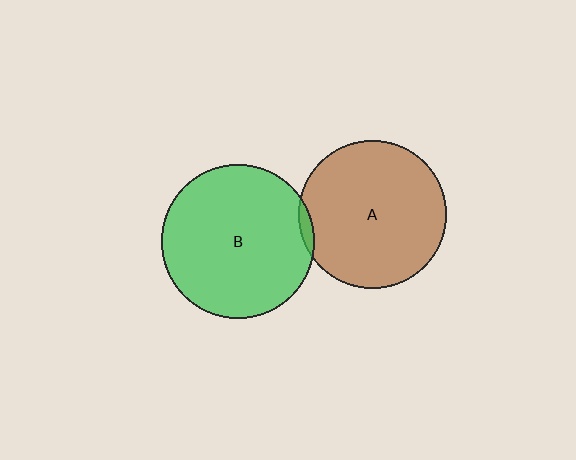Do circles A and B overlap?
Yes.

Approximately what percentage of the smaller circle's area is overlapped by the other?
Approximately 5%.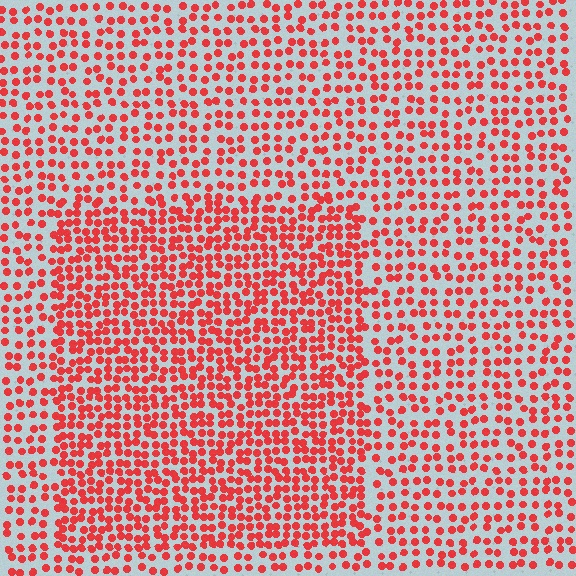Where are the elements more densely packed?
The elements are more densely packed inside the rectangle boundary.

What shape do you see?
I see a rectangle.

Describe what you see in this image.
The image contains small red elements arranged at two different densities. A rectangle-shaped region is visible where the elements are more densely packed than the surrounding area.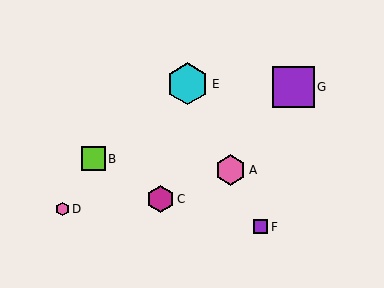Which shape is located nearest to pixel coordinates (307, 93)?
The purple square (labeled G) at (293, 87) is nearest to that location.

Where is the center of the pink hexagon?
The center of the pink hexagon is at (230, 170).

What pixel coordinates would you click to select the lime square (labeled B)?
Click at (93, 159) to select the lime square B.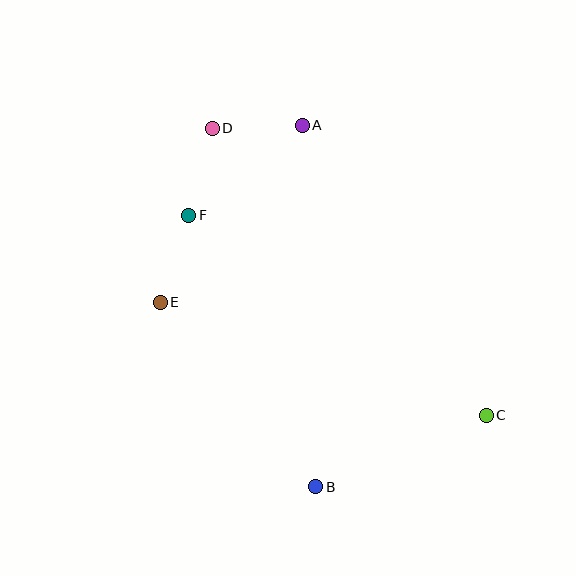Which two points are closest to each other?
Points A and D are closest to each other.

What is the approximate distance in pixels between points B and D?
The distance between B and D is approximately 373 pixels.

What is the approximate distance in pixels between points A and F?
The distance between A and F is approximately 145 pixels.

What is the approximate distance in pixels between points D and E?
The distance between D and E is approximately 182 pixels.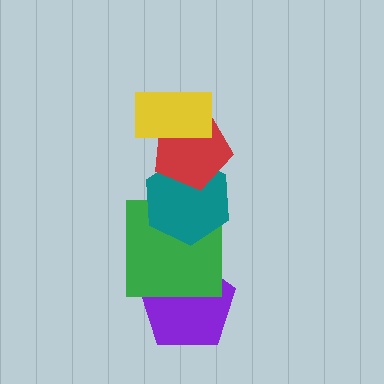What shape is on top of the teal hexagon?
The red pentagon is on top of the teal hexagon.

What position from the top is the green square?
The green square is 4th from the top.